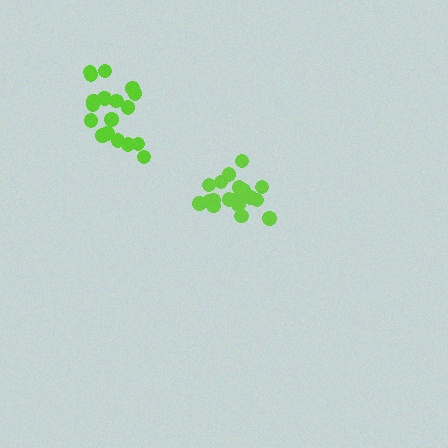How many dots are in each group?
Group 1: 20 dots, Group 2: 18 dots (38 total).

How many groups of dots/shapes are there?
There are 2 groups.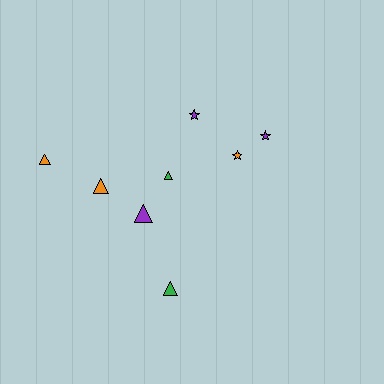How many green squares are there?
There are no green squares.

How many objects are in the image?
There are 8 objects.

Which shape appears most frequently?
Triangle, with 5 objects.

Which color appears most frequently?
Purple, with 3 objects.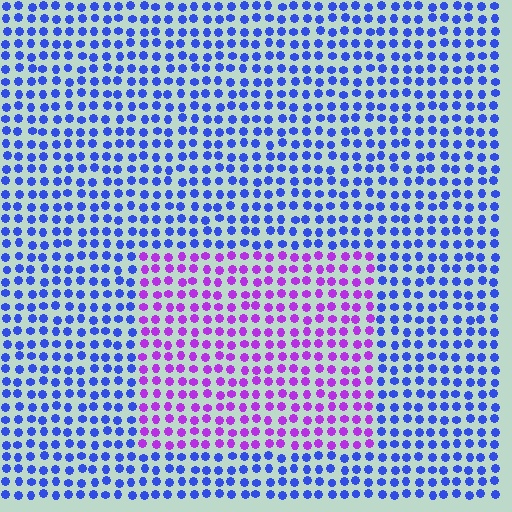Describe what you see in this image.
The image is filled with small blue elements in a uniform arrangement. A rectangle-shaped region is visible where the elements are tinted to a slightly different hue, forming a subtle color boundary.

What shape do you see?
I see a rectangle.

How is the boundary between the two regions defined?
The boundary is defined purely by a slight shift in hue (about 55 degrees). Spacing, size, and orientation are identical on both sides.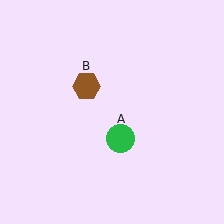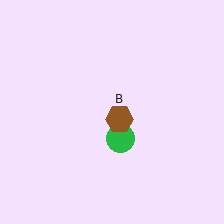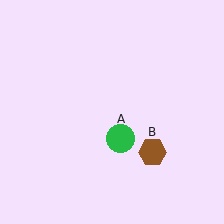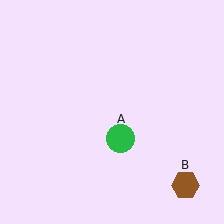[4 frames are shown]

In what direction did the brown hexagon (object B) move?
The brown hexagon (object B) moved down and to the right.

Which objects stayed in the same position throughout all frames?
Green circle (object A) remained stationary.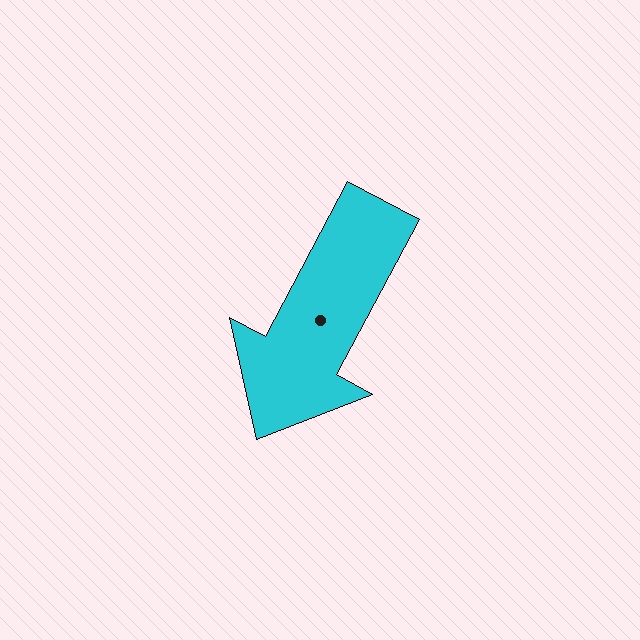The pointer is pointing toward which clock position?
Roughly 7 o'clock.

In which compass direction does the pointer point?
Southwest.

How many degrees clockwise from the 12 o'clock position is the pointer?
Approximately 208 degrees.